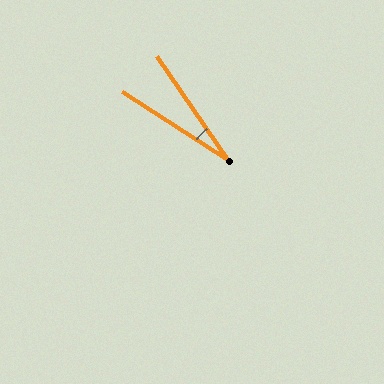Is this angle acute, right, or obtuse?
It is acute.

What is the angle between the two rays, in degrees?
Approximately 23 degrees.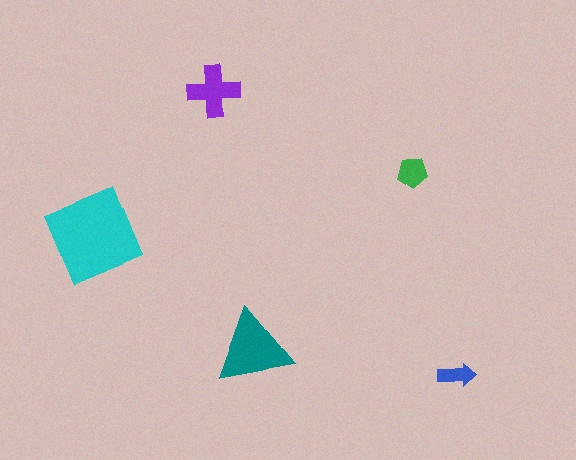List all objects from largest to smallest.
The cyan diamond, the teal triangle, the purple cross, the green pentagon, the blue arrow.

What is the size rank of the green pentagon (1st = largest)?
4th.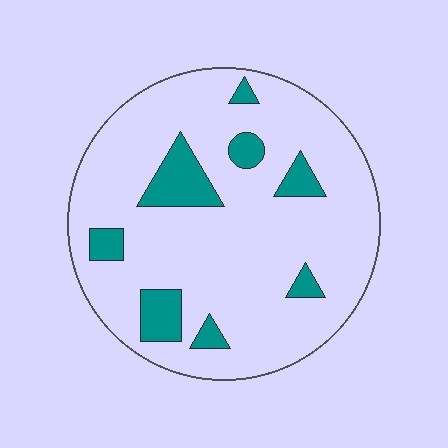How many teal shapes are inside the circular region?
8.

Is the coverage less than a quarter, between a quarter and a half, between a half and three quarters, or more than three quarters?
Less than a quarter.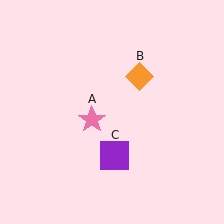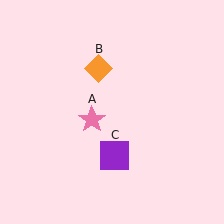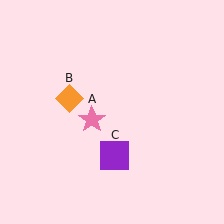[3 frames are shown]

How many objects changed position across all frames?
1 object changed position: orange diamond (object B).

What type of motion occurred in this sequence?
The orange diamond (object B) rotated counterclockwise around the center of the scene.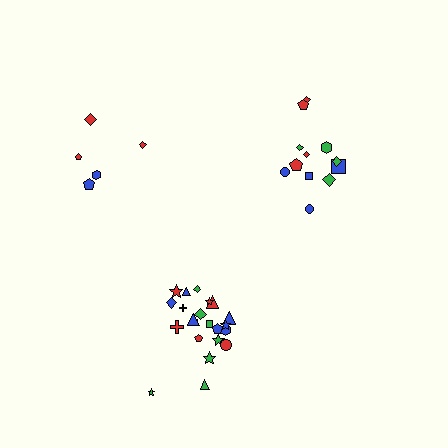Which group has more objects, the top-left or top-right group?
The top-right group.